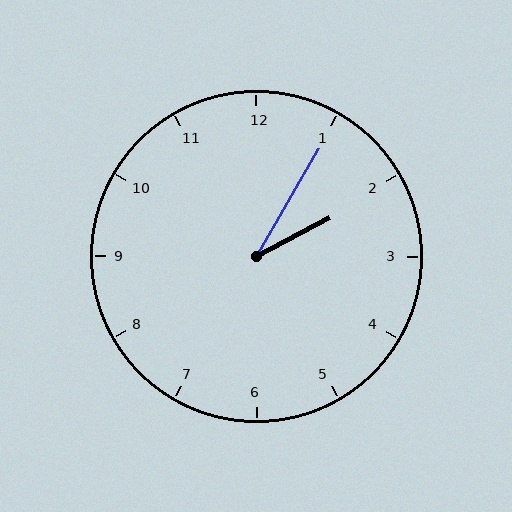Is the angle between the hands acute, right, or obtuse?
It is acute.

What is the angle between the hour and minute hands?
Approximately 32 degrees.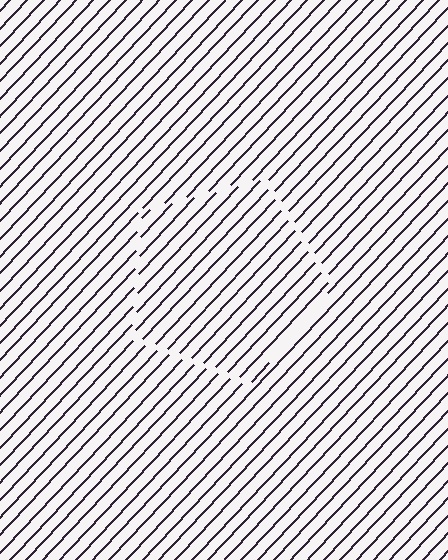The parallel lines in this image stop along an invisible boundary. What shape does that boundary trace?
An illusory pentagon. The interior of the shape contains the same grating, shifted by half a period — the contour is defined by the phase discontinuity where line-ends from the inner and outer gratings abut.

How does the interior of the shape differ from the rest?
The interior of the shape contains the same grating, shifted by half a period — the contour is defined by the phase discontinuity where line-ends from the inner and outer gratings abut.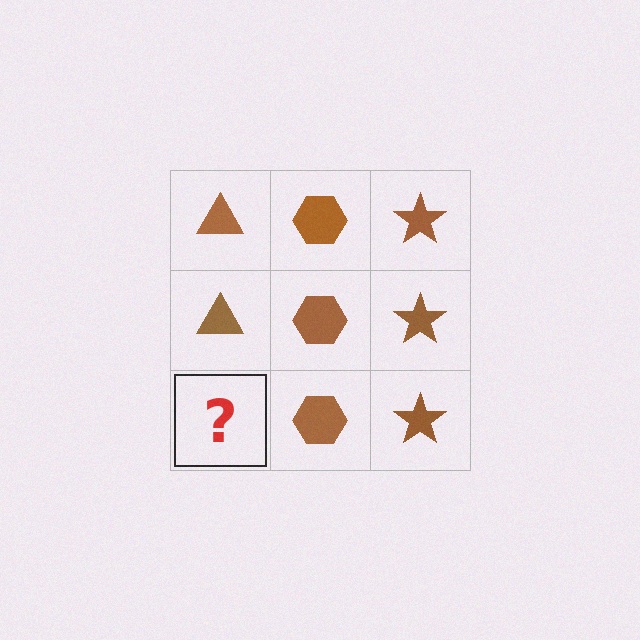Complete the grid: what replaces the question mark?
The question mark should be replaced with a brown triangle.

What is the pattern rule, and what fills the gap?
The rule is that each column has a consistent shape. The gap should be filled with a brown triangle.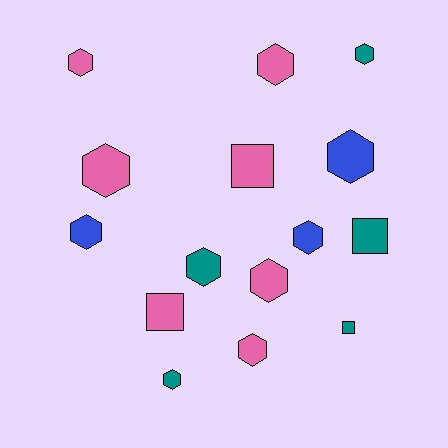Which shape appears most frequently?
Hexagon, with 11 objects.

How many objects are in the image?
There are 15 objects.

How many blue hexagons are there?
There are 3 blue hexagons.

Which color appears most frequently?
Pink, with 7 objects.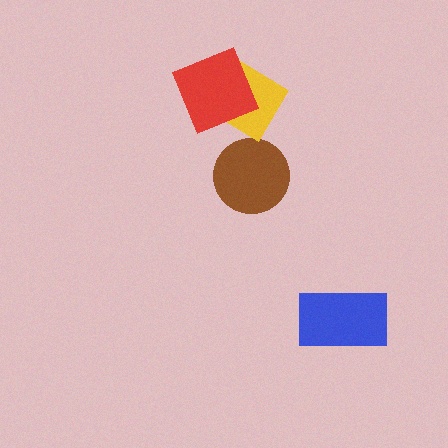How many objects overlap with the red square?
1 object overlaps with the red square.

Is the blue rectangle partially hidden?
No, no other shape covers it.